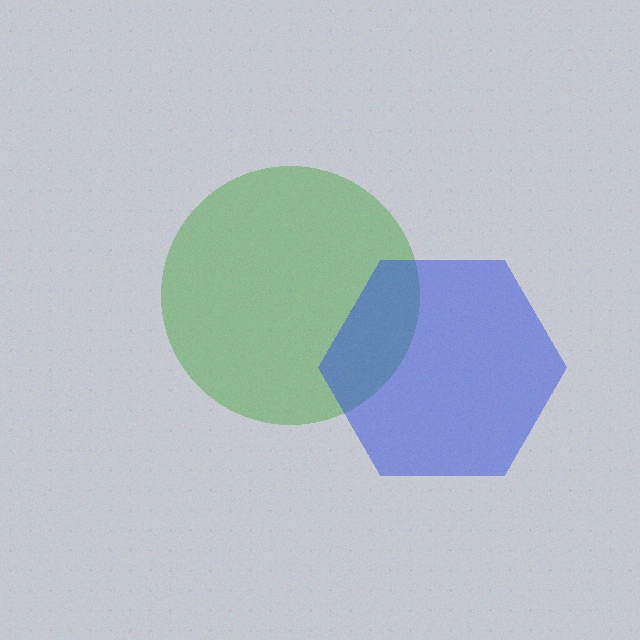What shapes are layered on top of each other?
The layered shapes are: a green circle, a blue hexagon.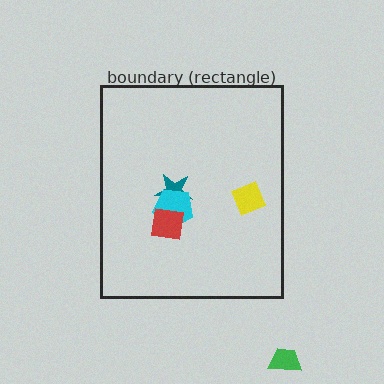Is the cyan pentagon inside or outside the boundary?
Inside.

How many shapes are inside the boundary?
4 inside, 1 outside.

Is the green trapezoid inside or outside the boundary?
Outside.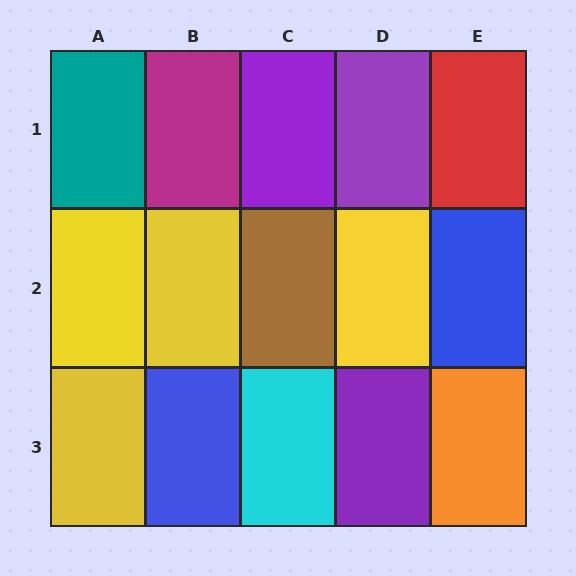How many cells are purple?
3 cells are purple.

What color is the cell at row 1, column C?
Purple.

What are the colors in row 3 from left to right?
Yellow, blue, cyan, purple, orange.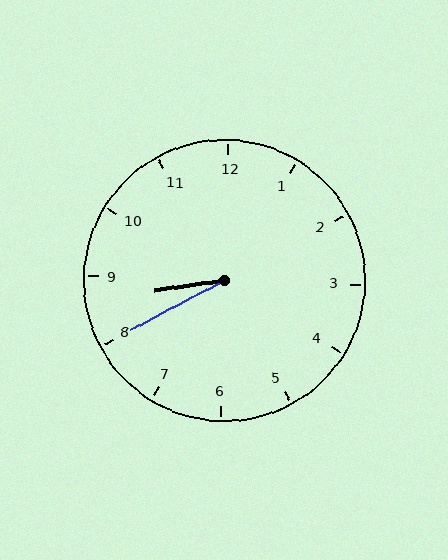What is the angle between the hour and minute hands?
Approximately 20 degrees.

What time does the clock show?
8:40.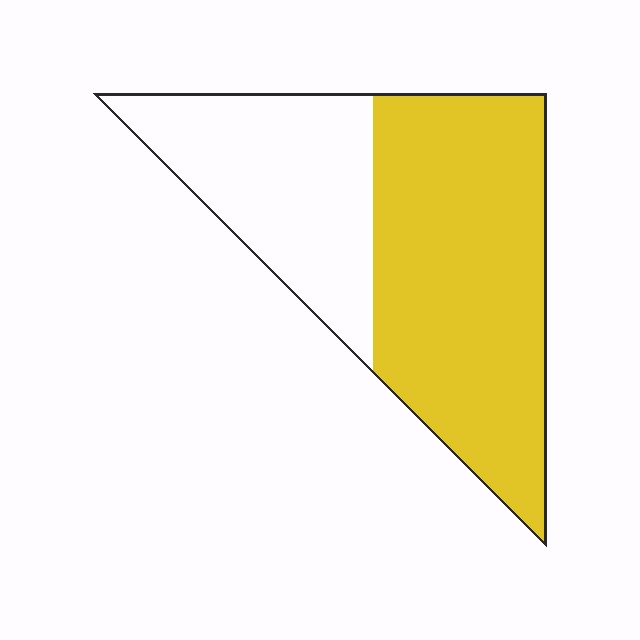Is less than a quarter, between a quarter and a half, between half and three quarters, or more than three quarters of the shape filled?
Between half and three quarters.